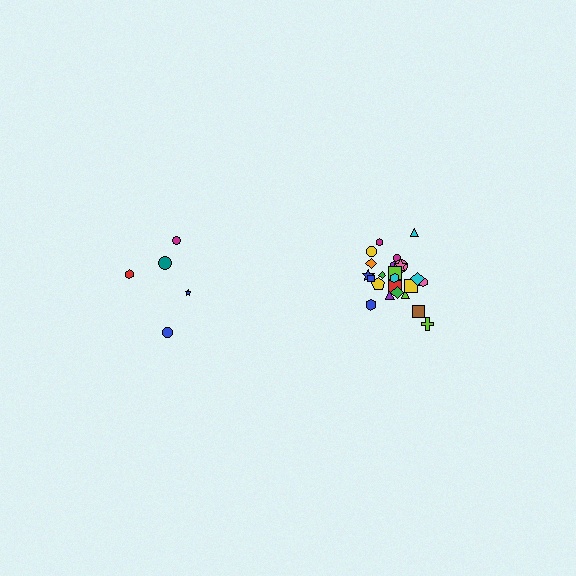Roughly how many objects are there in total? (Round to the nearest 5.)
Roughly 30 objects in total.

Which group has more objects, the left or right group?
The right group.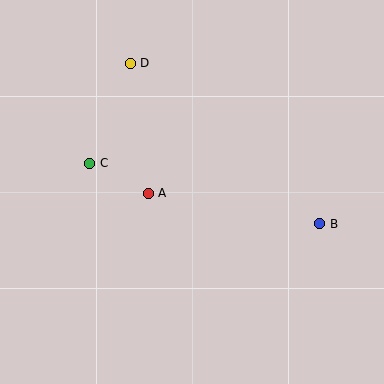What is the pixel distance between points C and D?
The distance between C and D is 108 pixels.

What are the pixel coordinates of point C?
Point C is at (90, 163).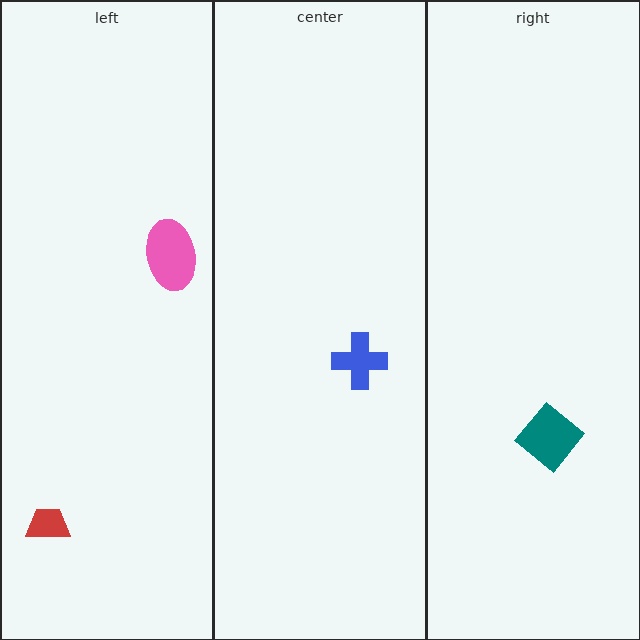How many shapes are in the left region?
2.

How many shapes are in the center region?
1.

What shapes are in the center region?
The blue cross.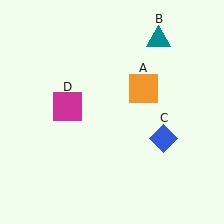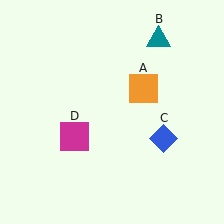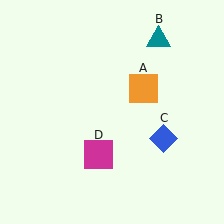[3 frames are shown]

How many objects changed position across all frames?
1 object changed position: magenta square (object D).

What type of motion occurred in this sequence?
The magenta square (object D) rotated counterclockwise around the center of the scene.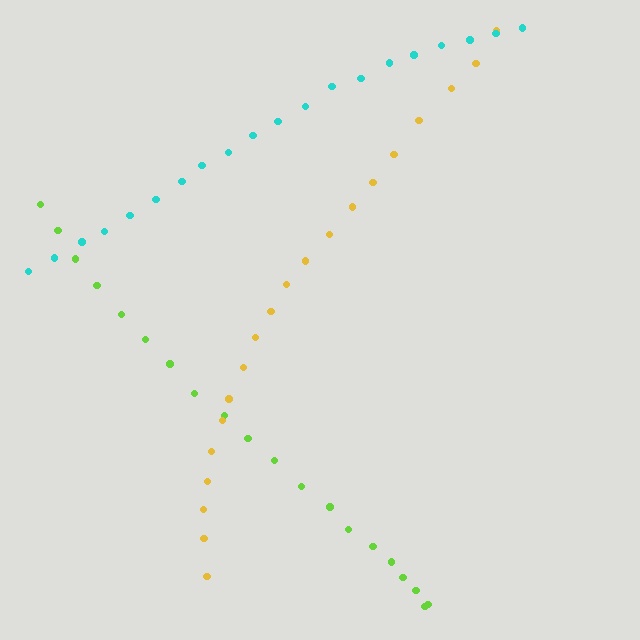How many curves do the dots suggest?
There are 3 distinct paths.